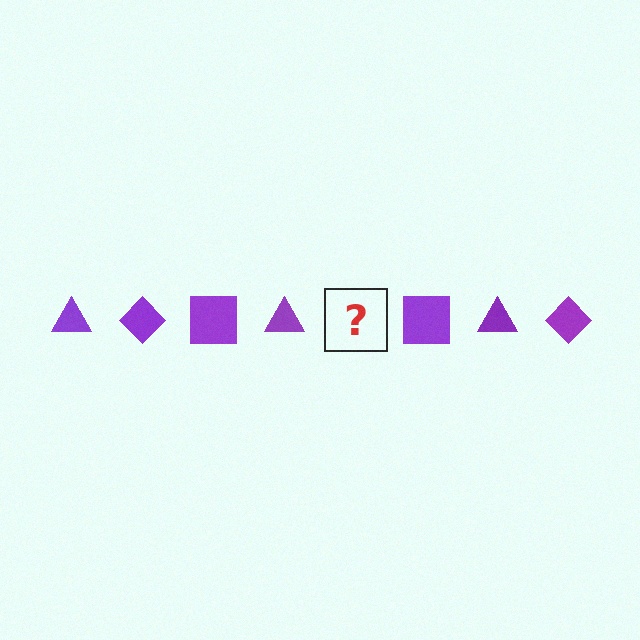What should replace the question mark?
The question mark should be replaced with a purple diamond.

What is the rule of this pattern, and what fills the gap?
The rule is that the pattern cycles through triangle, diamond, square shapes in purple. The gap should be filled with a purple diamond.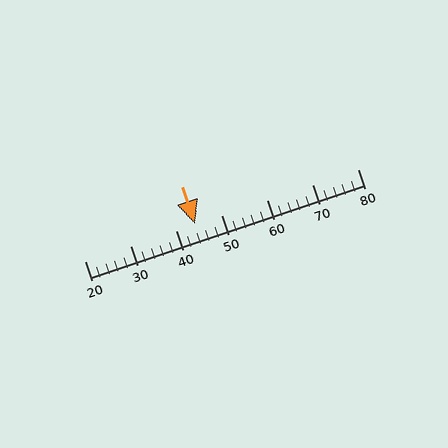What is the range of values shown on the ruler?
The ruler shows values from 20 to 80.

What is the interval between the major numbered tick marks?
The major tick marks are spaced 10 units apart.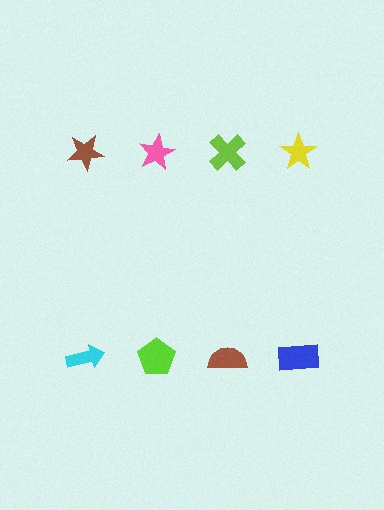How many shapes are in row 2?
4 shapes.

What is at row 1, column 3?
A lime cross.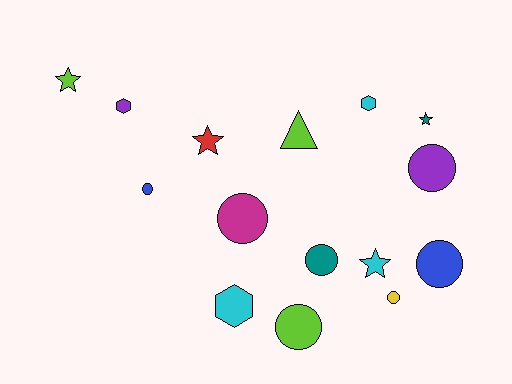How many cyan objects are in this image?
There are 3 cyan objects.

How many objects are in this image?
There are 15 objects.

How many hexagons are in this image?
There are 3 hexagons.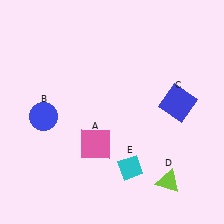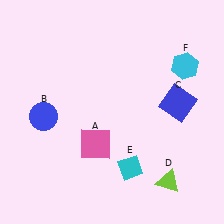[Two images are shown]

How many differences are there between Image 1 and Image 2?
There is 1 difference between the two images.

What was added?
A cyan hexagon (F) was added in Image 2.